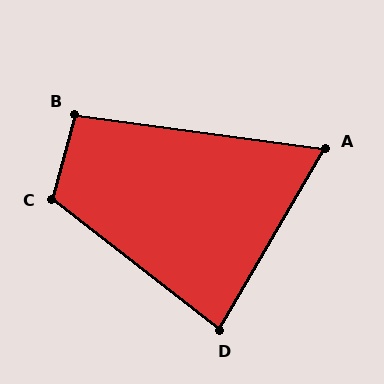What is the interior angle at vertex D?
Approximately 83 degrees (acute).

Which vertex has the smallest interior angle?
A, at approximately 67 degrees.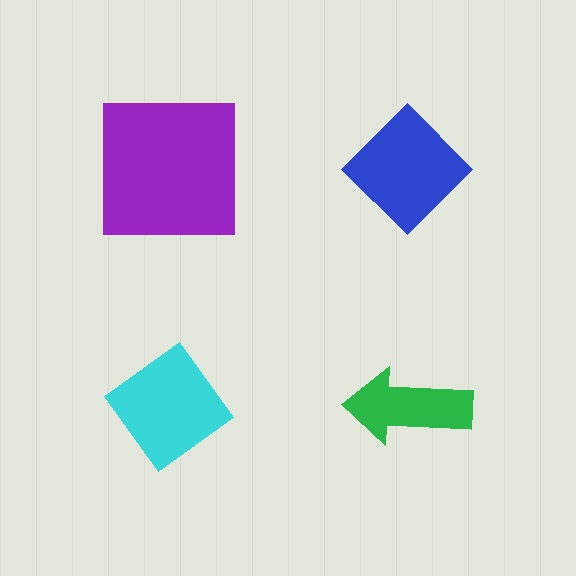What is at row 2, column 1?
A cyan diamond.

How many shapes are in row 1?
2 shapes.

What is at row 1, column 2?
A blue diamond.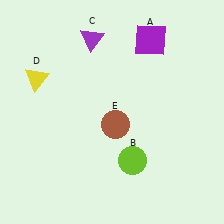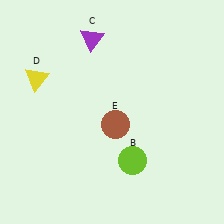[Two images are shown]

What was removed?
The purple square (A) was removed in Image 2.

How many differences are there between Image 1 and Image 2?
There is 1 difference between the two images.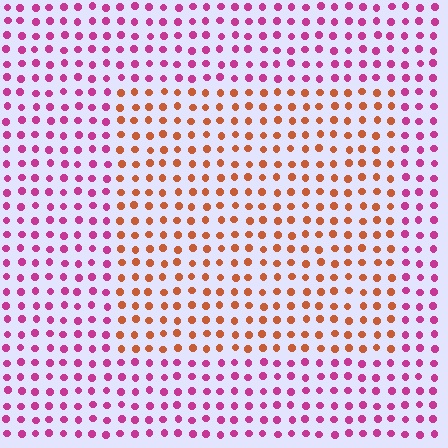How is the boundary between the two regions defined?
The boundary is defined purely by a slight shift in hue (about 55 degrees). Spacing, size, and orientation are identical on both sides.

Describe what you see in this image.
The image is filled with small magenta elements in a uniform arrangement. A rectangle-shaped region is visible where the elements are tinted to a slightly different hue, forming a subtle color boundary.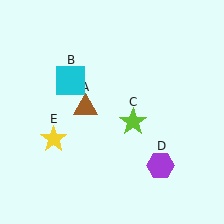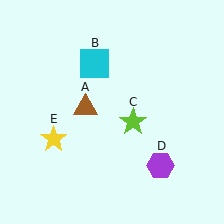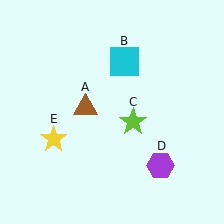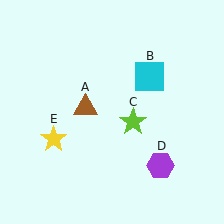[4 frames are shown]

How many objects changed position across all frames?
1 object changed position: cyan square (object B).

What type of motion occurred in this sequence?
The cyan square (object B) rotated clockwise around the center of the scene.